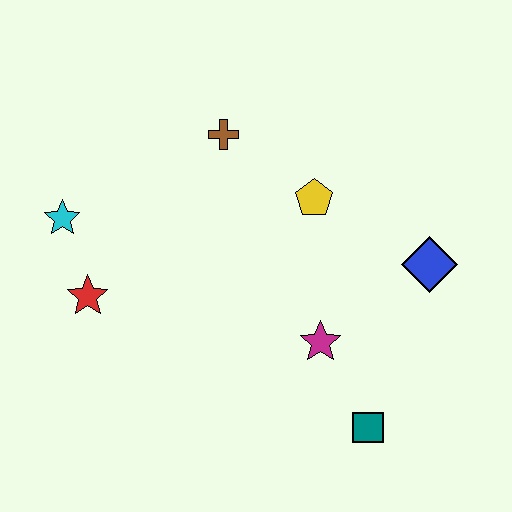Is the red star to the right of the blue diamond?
No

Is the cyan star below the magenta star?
No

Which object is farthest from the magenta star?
The cyan star is farthest from the magenta star.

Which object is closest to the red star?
The cyan star is closest to the red star.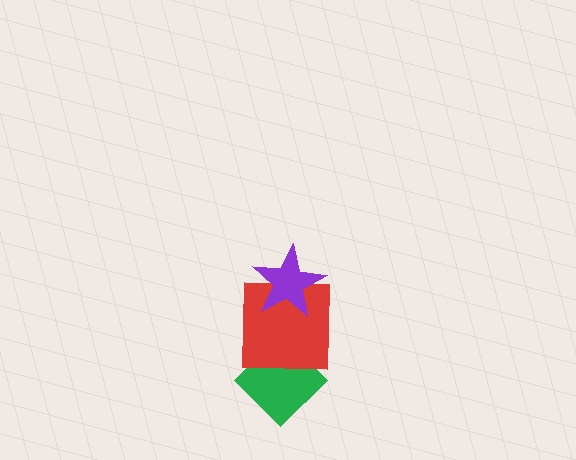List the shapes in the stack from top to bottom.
From top to bottom: the purple star, the red square, the green diamond.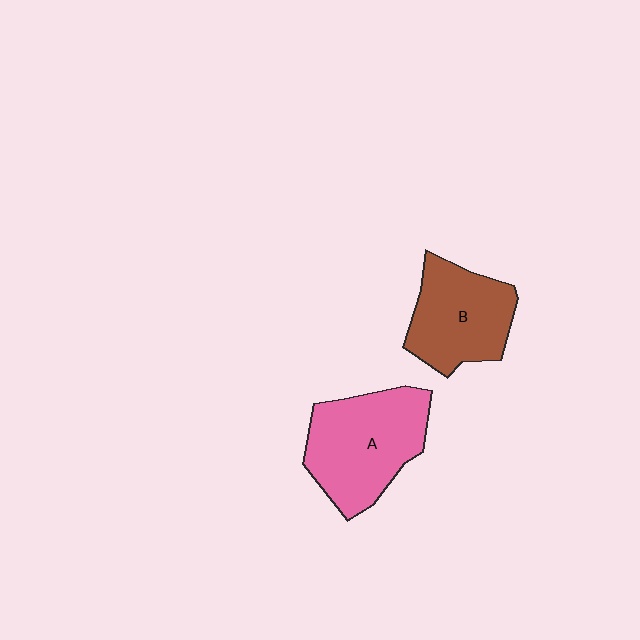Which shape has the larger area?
Shape A (pink).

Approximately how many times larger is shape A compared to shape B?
Approximately 1.2 times.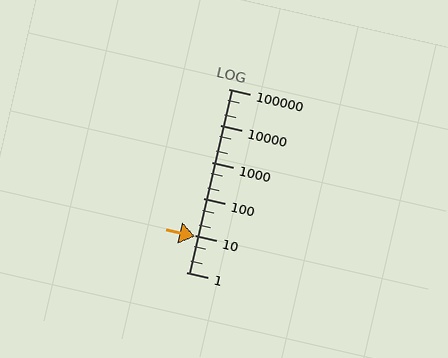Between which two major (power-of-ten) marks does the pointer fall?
The pointer is between 1 and 10.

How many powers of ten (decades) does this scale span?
The scale spans 5 decades, from 1 to 100000.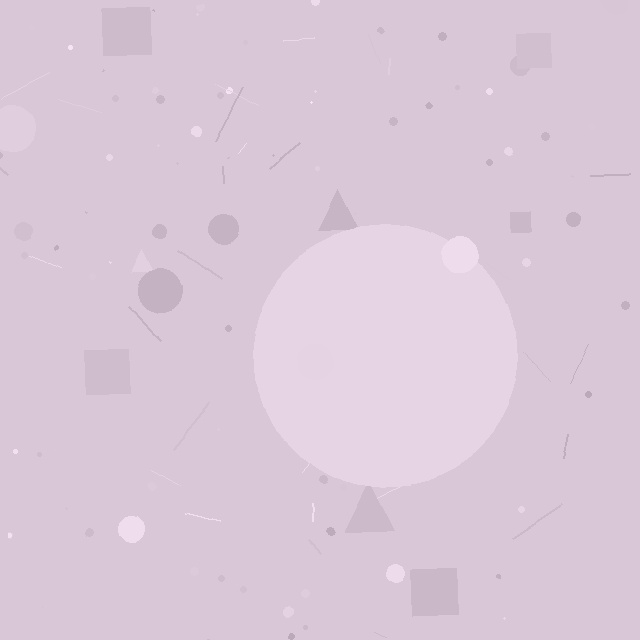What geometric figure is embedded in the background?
A circle is embedded in the background.